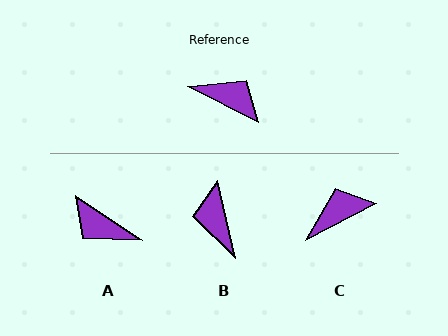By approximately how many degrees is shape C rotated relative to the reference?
Approximately 54 degrees counter-clockwise.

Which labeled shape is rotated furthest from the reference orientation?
A, about 173 degrees away.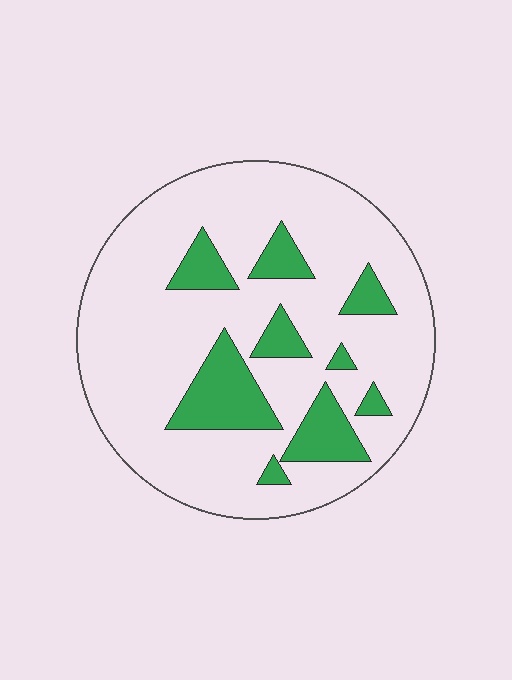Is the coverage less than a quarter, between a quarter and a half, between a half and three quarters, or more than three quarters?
Less than a quarter.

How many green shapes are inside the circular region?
9.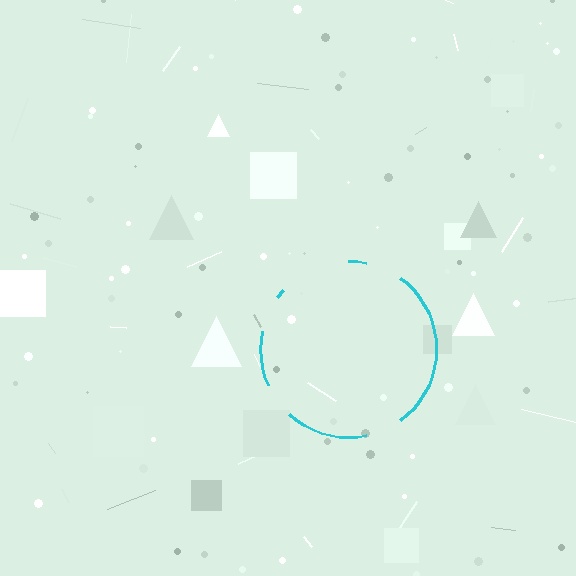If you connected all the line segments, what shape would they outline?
They would outline a circle.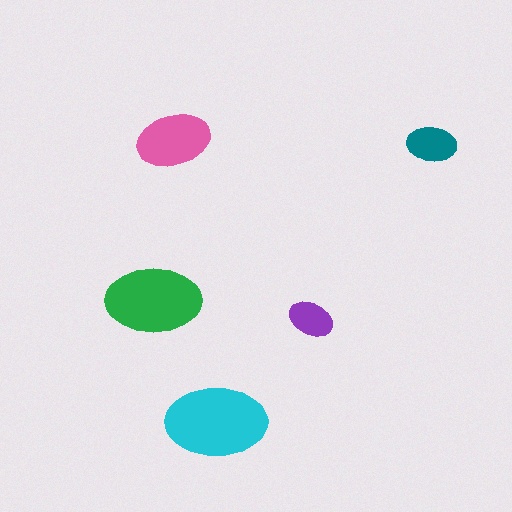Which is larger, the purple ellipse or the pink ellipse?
The pink one.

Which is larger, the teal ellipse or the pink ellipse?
The pink one.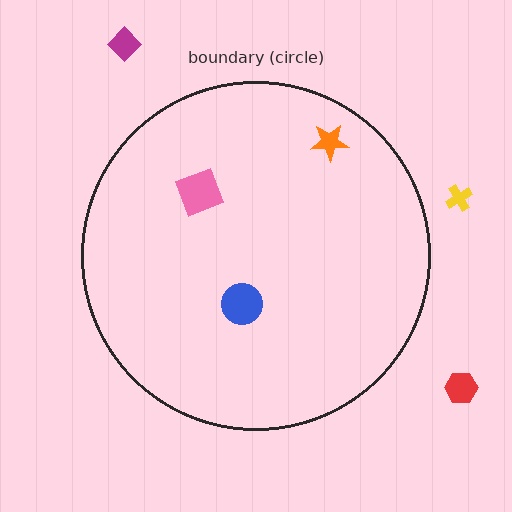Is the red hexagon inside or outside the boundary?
Outside.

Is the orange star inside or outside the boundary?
Inside.